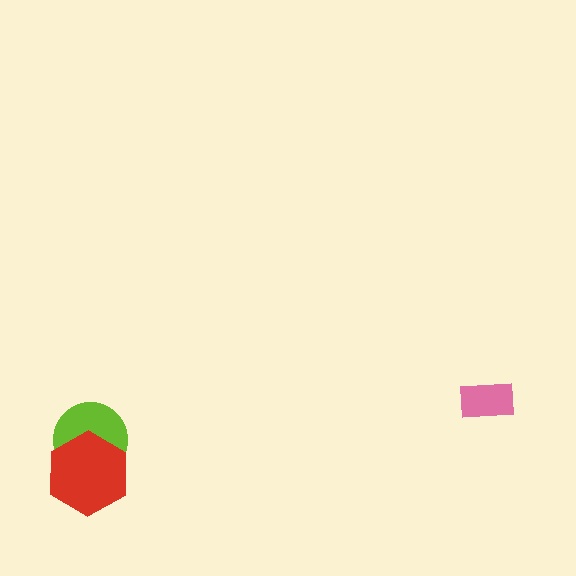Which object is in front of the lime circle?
The red hexagon is in front of the lime circle.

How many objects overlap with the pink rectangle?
0 objects overlap with the pink rectangle.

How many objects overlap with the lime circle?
1 object overlaps with the lime circle.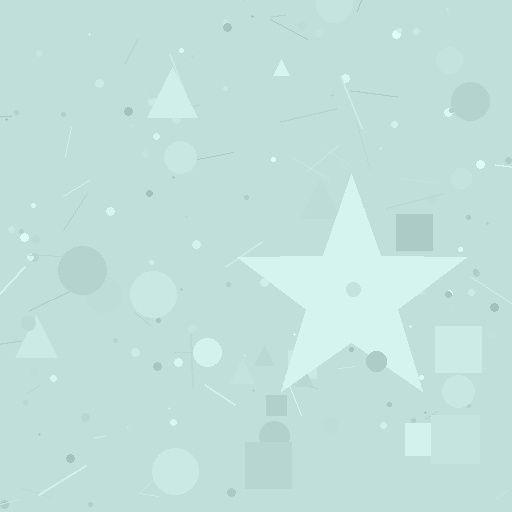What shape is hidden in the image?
A star is hidden in the image.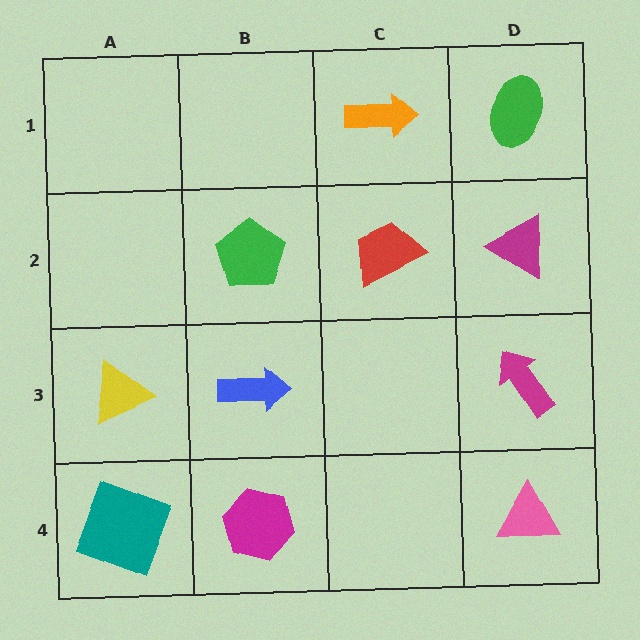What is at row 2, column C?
A red trapezoid.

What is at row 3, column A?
A yellow triangle.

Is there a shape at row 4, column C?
No, that cell is empty.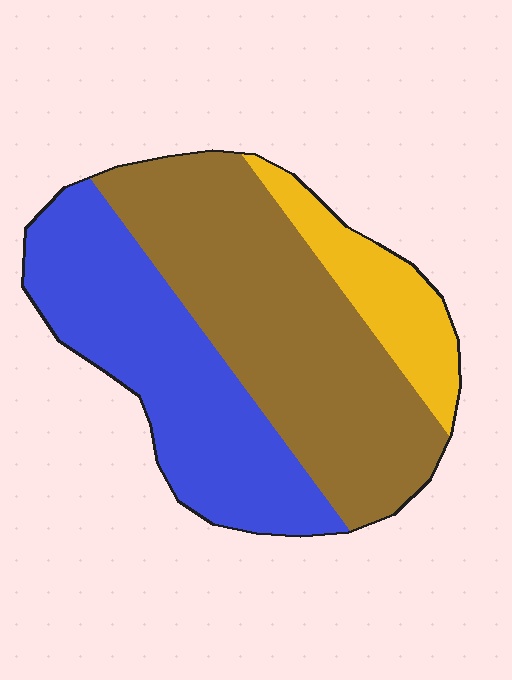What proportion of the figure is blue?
Blue takes up between a quarter and a half of the figure.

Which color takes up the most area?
Brown, at roughly 50%.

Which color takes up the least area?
Yellow, at roughly 15%.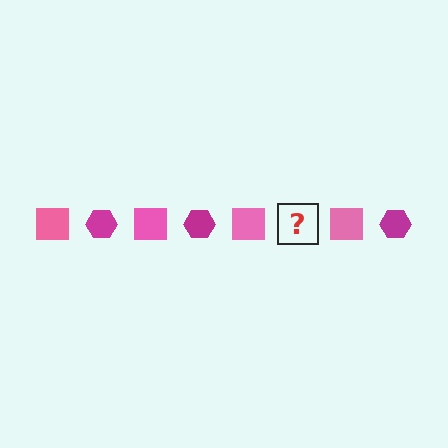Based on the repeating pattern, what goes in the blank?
The blank should be a magenta hexagon.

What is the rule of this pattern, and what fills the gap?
The rule is that the pattern alternates between pink square and magenta hexagon. The gap should be filled with a magenta hexagon.